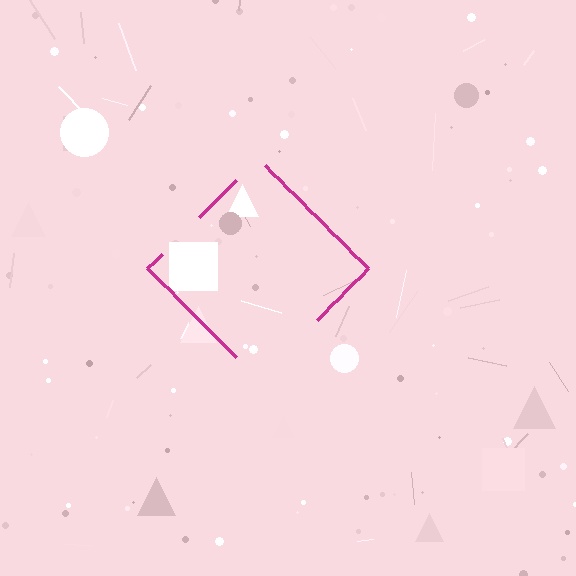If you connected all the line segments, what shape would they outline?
They would outline a diamond.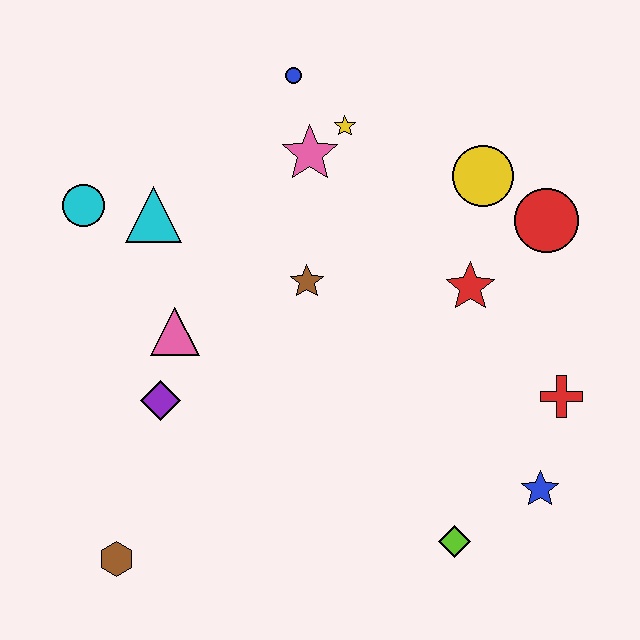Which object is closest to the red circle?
The yellow circle is closest to the red circle.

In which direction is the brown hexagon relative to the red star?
The brown hexagon is to the left of the red star.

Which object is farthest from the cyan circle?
The blue star is farthest from the cyan circle.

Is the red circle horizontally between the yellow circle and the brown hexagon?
No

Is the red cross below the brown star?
Yes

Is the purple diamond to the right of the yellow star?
No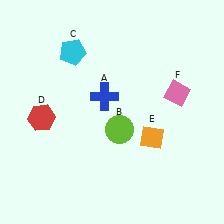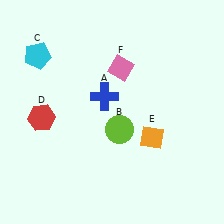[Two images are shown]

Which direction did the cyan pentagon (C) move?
The cyan pentagon (C) moved left.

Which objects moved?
The objects that moved are: the cyan pentagon (C), the pink diamond (F).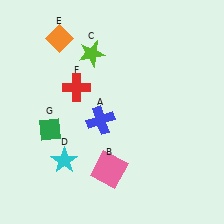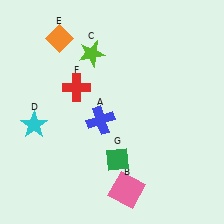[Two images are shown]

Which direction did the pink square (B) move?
The pink square (B) moved down.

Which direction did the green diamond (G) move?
The green diamond (G) moved right.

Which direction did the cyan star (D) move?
The cyan star (D) moved up.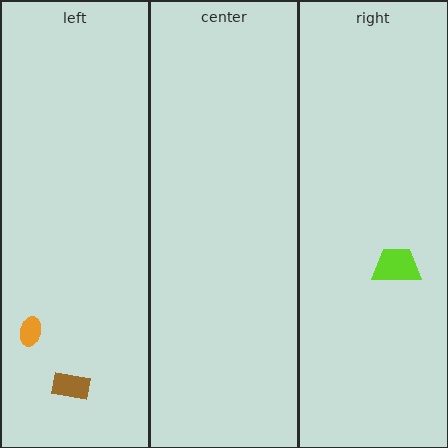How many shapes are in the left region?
2.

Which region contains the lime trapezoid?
The right region.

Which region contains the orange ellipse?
The left region.